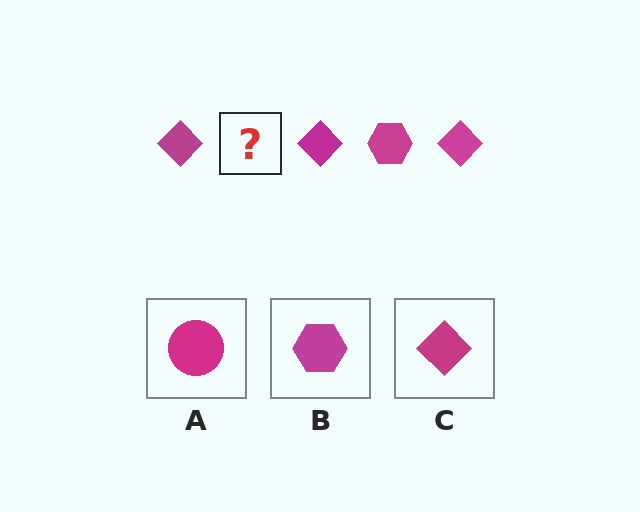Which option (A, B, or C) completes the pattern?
B.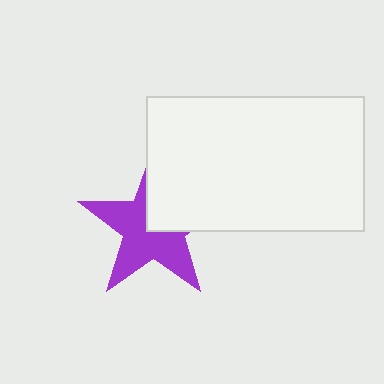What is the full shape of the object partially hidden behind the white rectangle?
The partially hidden object is a purple star.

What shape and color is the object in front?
The object in front is a white rectangle.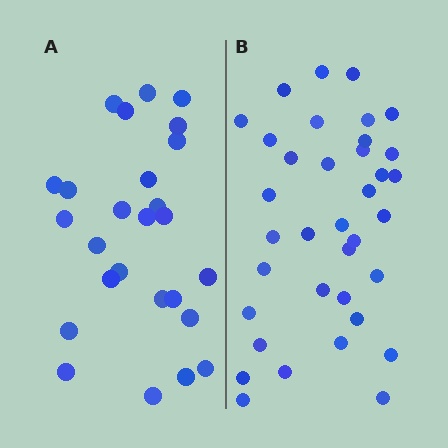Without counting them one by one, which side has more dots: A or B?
Region B (the right region) has more dots.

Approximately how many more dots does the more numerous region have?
Region B has roughly 10 or so more dots than region A.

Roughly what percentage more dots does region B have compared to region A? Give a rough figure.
About 40% more.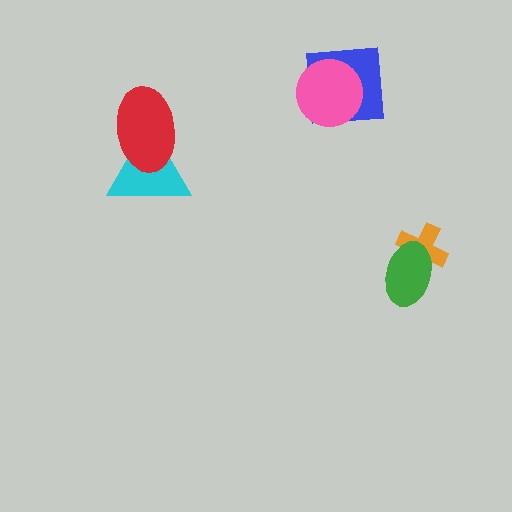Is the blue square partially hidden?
Yes, it is partially covered by another shape.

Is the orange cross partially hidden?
Yes, it is partially covered by another shape.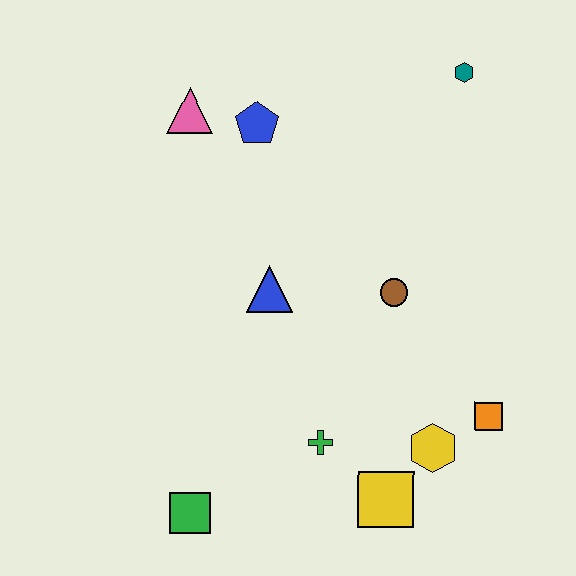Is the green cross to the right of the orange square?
No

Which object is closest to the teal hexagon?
The blue pentagon is closest to the teal hexagon.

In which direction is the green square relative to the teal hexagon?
The green square is below the teal hexagon.